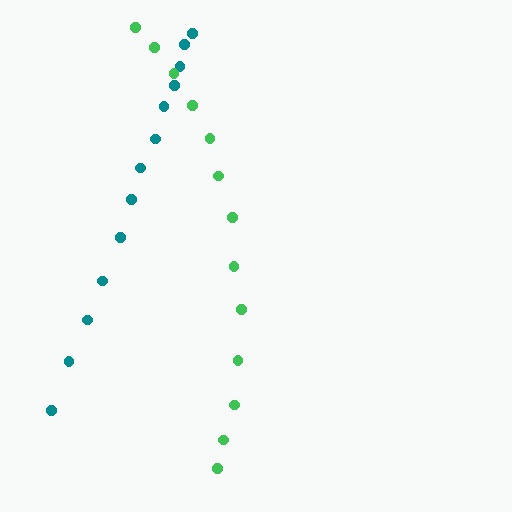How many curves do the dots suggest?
There are 2 distinct paths.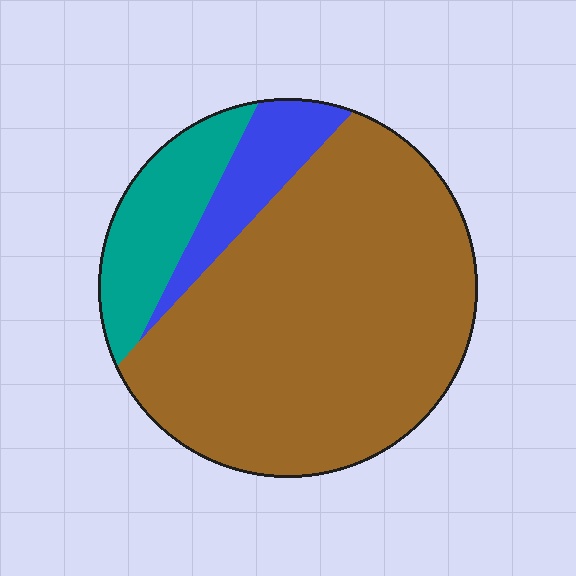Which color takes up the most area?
Brown, at roughly 75%.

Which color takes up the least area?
Blue, at roughly 10%.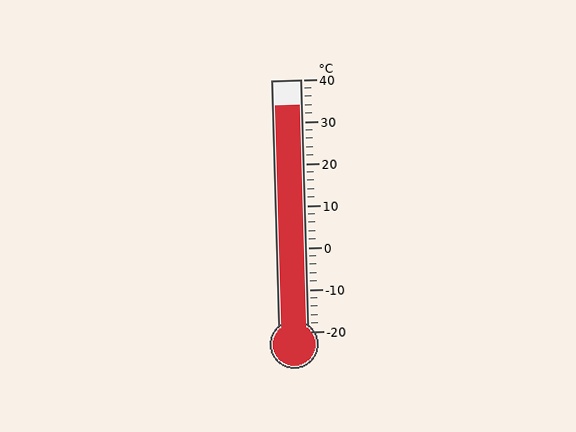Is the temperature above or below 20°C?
The temperature is above 20°C.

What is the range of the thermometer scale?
The thermometer scale ranges from -20°C to 40°C.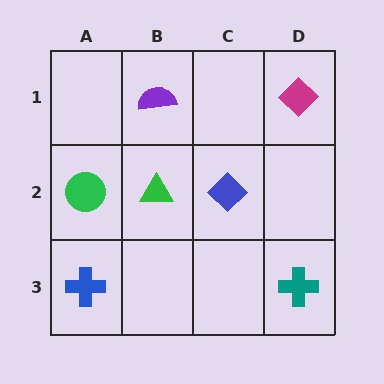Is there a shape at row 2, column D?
No, that cell is empty.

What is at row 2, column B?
A green triangle.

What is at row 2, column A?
A green circle.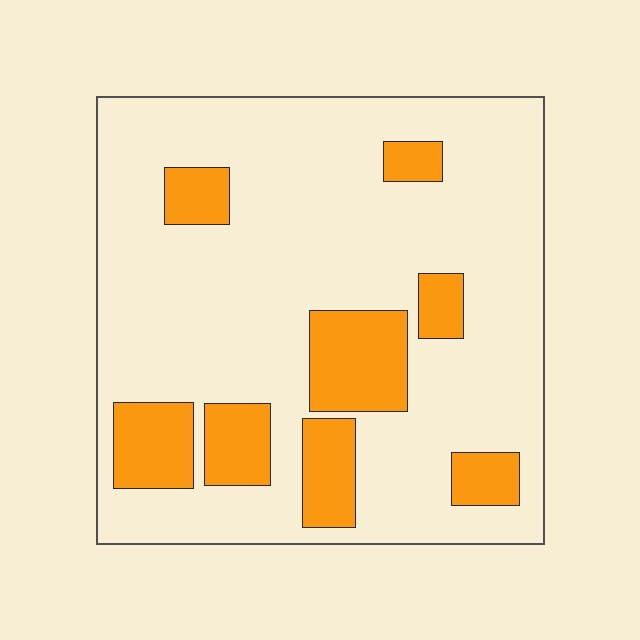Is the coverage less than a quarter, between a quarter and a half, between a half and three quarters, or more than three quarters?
Less than a quarter.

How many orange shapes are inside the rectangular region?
8.